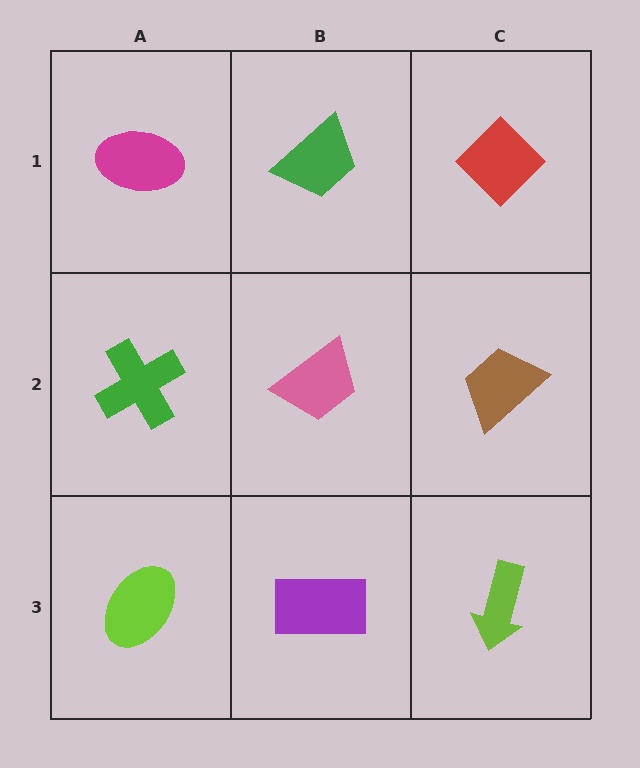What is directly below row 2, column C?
A lime arrow.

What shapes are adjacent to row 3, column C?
A brown trapezoid (row 2, column C), a purple rectangle (row 3, column B).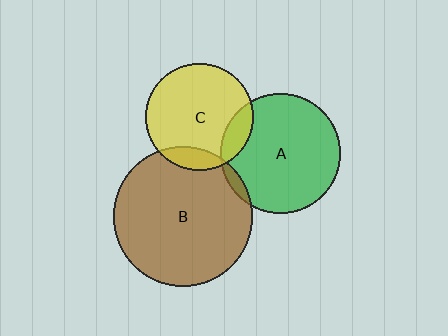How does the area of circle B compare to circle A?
Approximately 1.3 times.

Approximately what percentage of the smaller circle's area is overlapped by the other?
Approximately 5%.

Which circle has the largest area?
Circle B (brown).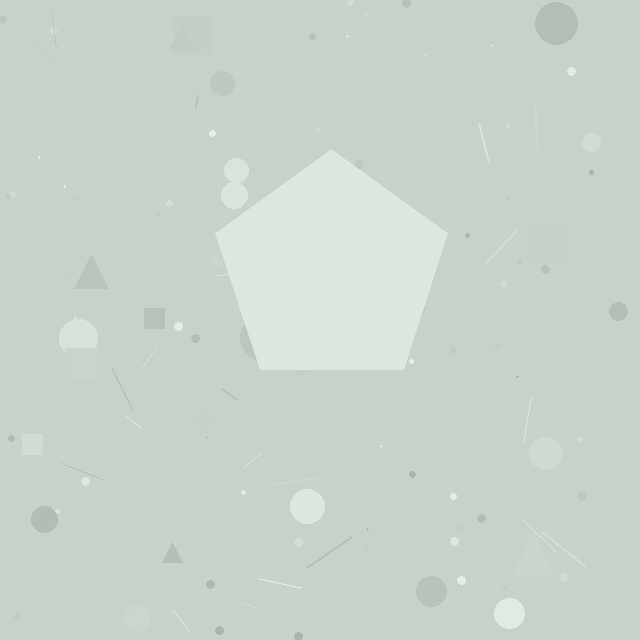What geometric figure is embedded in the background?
A pentagon is embedded in the background.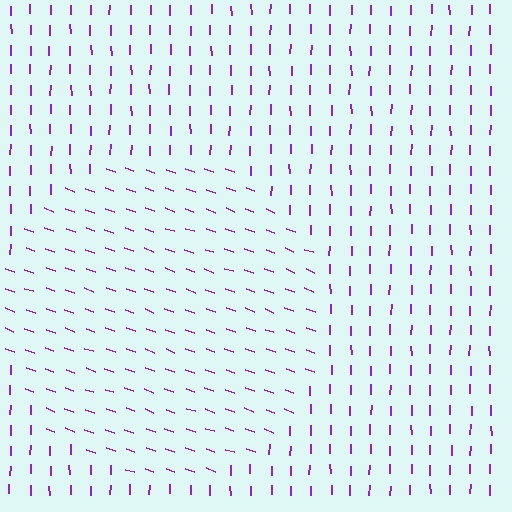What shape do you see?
I see a circle.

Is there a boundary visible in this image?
Yes, there is a texture boundary formed by a change in line orientation.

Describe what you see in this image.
The image is filled with small purple line segments. A circle region in the image has lines oriented differently from the surrounding lines, creating a visible texture boundary.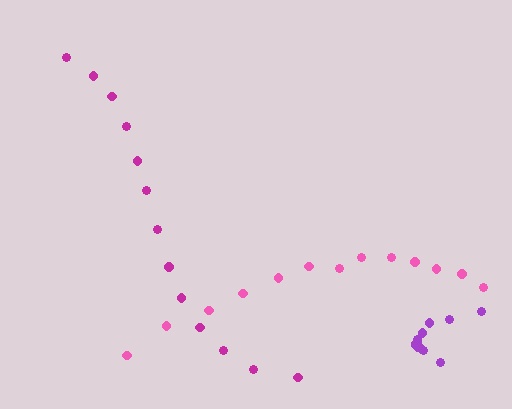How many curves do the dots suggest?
There are 3 distinct paths.